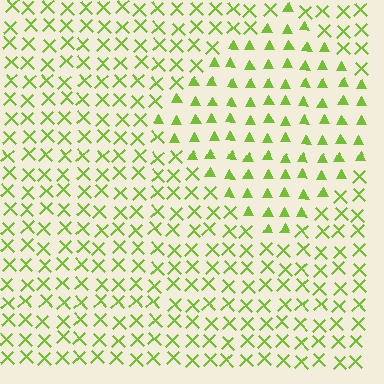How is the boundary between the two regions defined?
The boundary is defined by a change in element shape: triangles inside vs. X marks outside. All elements share the same color and spacing.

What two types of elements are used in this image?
The image uses triangles inside the diamond region and X marks outside it.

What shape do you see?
I see a diamond.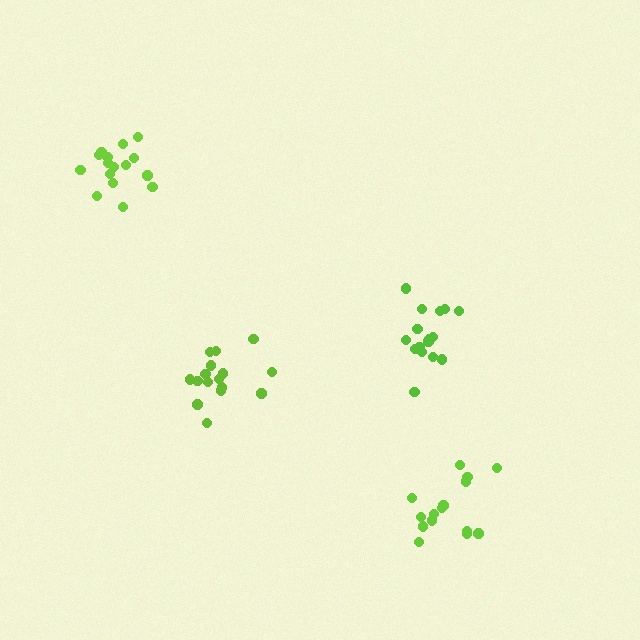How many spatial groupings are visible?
There are 4 spatial groupings.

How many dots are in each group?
Group 1: 16 dots, Group 2: 17 dots, Group 3: 16 dots, Group 4: 15 dots (64 total).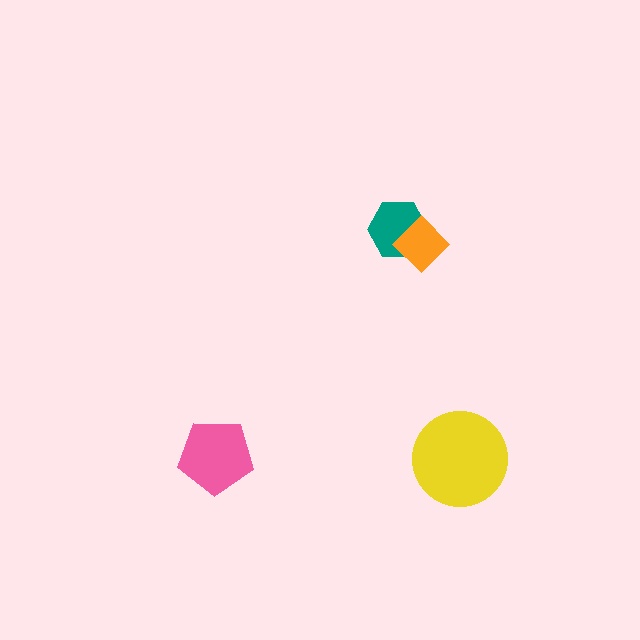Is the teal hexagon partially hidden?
Yes, it is partially covered by another shape.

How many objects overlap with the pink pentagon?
0 objects overlap with the pink pentagon.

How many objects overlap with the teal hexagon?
1 object overlaps with the teal hexagon.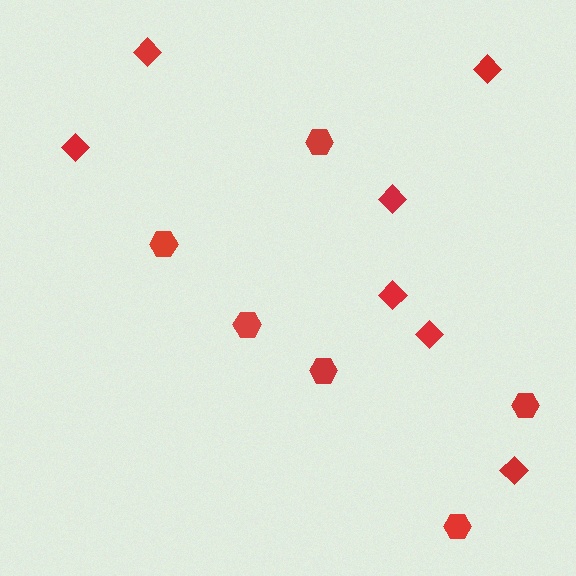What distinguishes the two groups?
There are 2 groups: one group of diamonds (7) and one group of hexagons (6).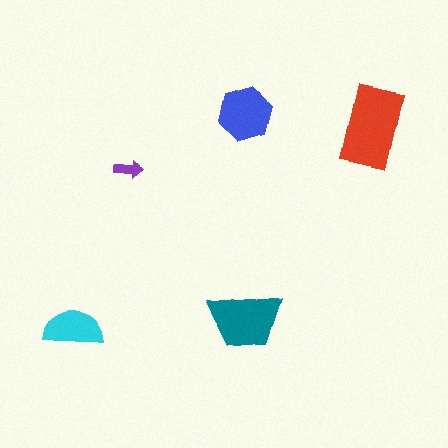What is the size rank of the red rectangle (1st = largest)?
1st.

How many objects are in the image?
There are 5 objects in the image.